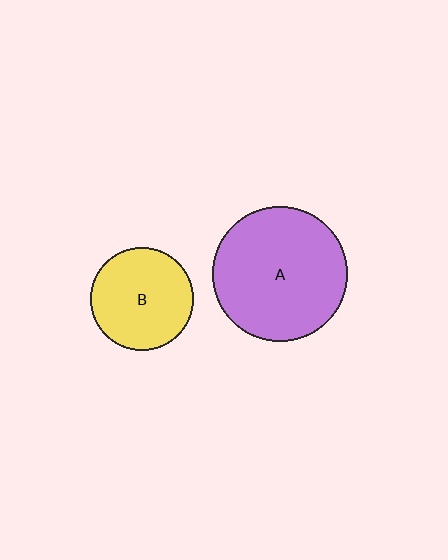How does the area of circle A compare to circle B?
Approximately 1.7 times.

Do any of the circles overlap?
No, none of the circles overlap.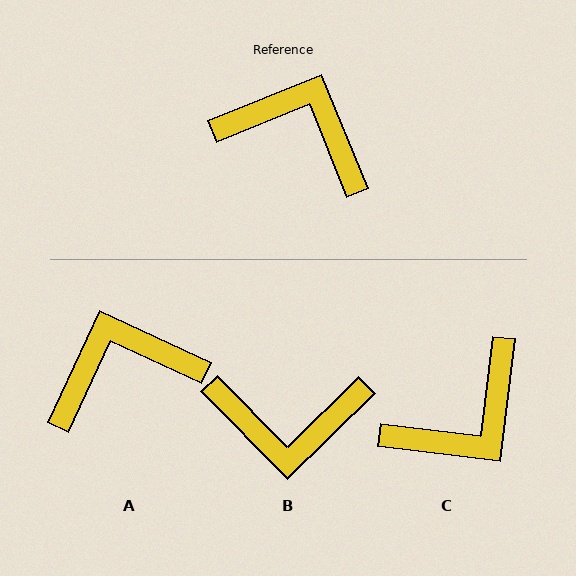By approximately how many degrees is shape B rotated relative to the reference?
Approximately 158 degrees clockwise.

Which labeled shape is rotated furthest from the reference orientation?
B, about 158 degrees away.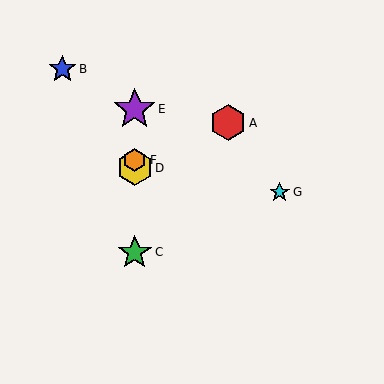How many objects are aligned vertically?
4 objects (C, D, E, F) are aligned vertically.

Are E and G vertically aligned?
No, E is at x≈135 and G is at x≈280.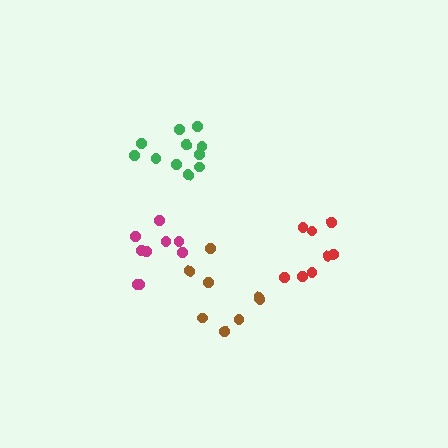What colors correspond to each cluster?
The clusters are colored: magenta, brown, red, green.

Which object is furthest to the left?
The magenta cluster is leftmost.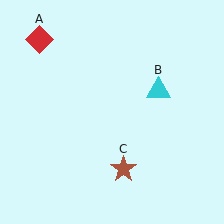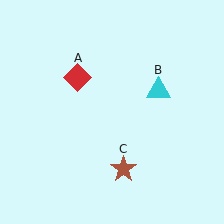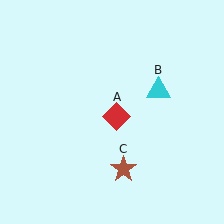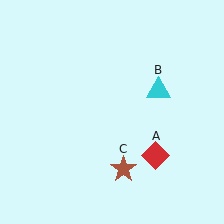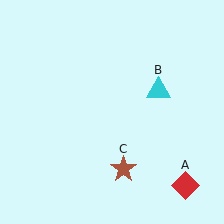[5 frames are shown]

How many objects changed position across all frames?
1 object changed position: red diamond (object A).